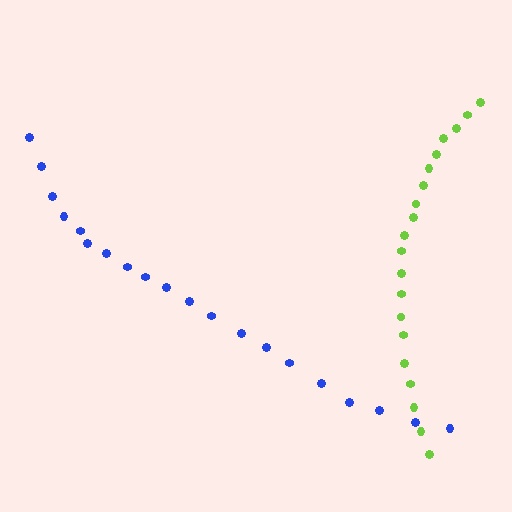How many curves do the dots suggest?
There are 2 distinct paths.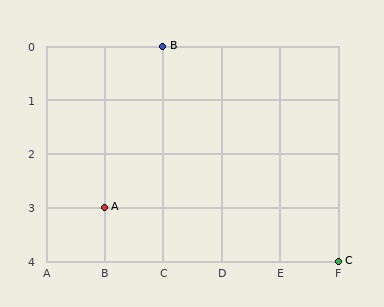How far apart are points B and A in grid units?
Points B and A are 1 column and 3 rows apart (about 3.2 grid units diagonally).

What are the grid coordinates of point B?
Point B is at grid coordinates (C, 0).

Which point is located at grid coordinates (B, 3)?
Point A is at (B, 3).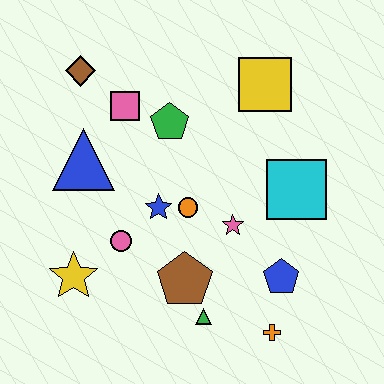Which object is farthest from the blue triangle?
The orange cross is farthest from the blue triangle.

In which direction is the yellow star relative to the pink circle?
The yellow star is to the left of the pink circle.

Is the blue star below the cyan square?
Yes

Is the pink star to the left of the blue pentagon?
Yes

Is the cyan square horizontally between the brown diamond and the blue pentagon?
No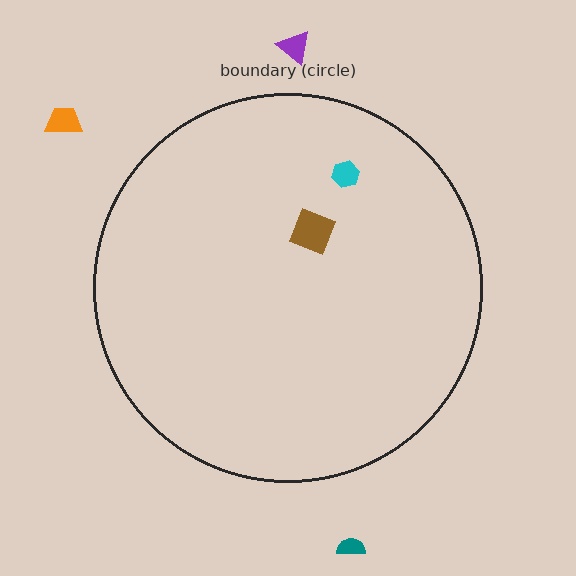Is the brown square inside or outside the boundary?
Inside.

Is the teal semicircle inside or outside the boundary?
Outside.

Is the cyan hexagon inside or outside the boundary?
Inside.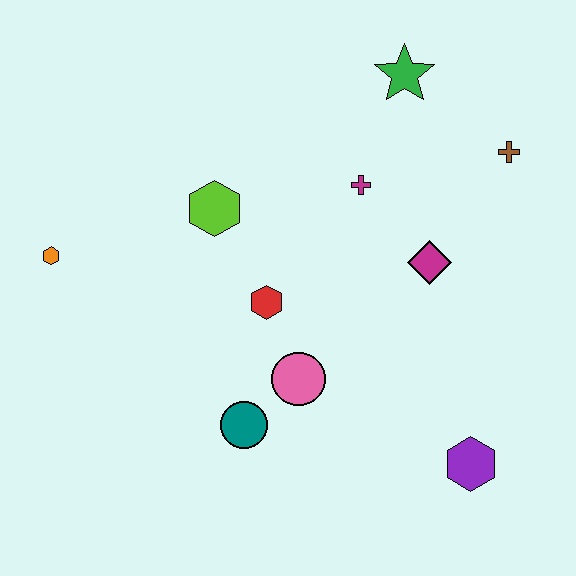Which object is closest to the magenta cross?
The magenta diamond is closest to the magenta cross.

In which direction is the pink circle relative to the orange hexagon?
The pink circle is to the right of the orange hexagon.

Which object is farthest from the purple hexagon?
The orange hexagon is farthest from the purple hexagon.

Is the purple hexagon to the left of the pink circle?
No